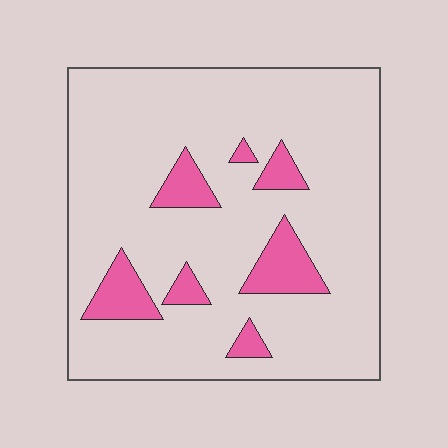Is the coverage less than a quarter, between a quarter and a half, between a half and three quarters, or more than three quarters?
Less than a quarter.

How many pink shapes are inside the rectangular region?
7.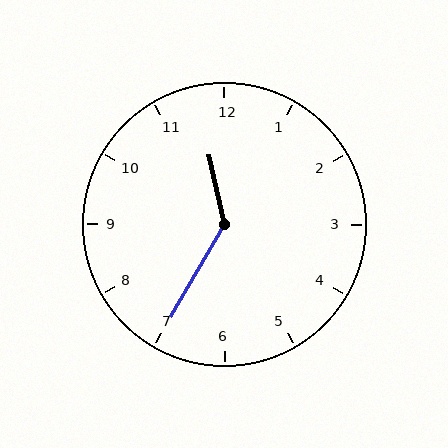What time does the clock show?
11:35.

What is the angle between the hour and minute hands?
Approximately 138 degrees.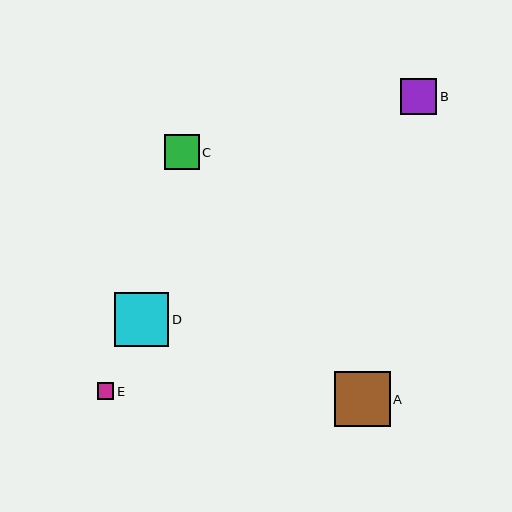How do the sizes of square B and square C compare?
Square B and square C are approximately the same size.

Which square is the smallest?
Square E is the smallest with a size of approximately 17 pixels.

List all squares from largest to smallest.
From largest to smallest: A, D, B, C, E.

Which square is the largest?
Square A is the largest with a size of approximately 55 pixels.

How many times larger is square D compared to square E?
Square D is approximately 3.2 times the size of square E.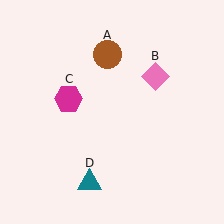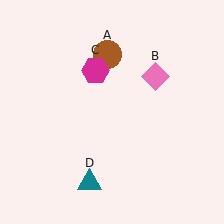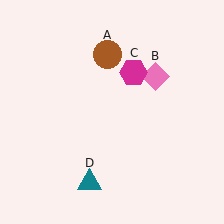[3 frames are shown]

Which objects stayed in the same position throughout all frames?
Brown circle (object A) and pink diamond (object B) and teal triangle (object D) remained stationary.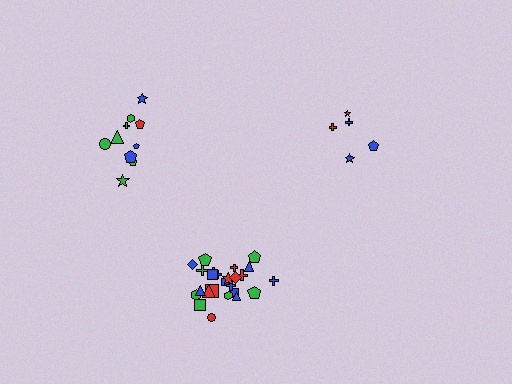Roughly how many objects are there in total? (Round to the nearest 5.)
Roughly 40 objects in total.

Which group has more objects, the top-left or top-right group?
The top-left group.